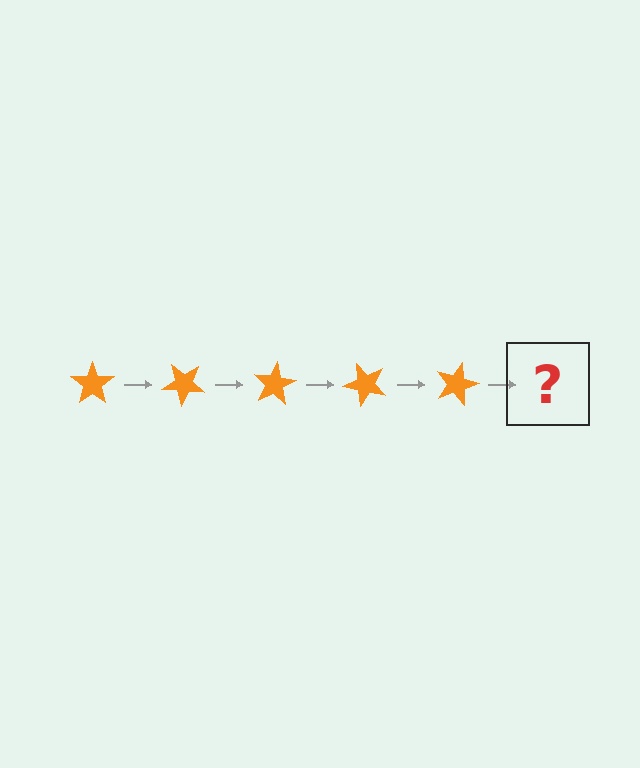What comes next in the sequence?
The next element should be an orange star rotated 200 degrees.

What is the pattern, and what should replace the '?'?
The pattern is that the star rotates 40 degrees each step. The '?' should be an orange star rotated 200 degrees.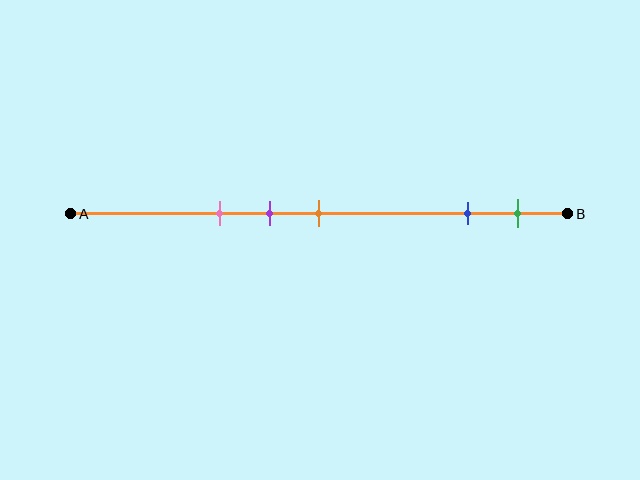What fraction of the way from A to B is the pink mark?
The pink mark is approximately 30% (0.3) of the way from A to B.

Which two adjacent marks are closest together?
The purple and orange marks are the closest adjacent pair.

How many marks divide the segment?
There are 5 marks dividing the segment.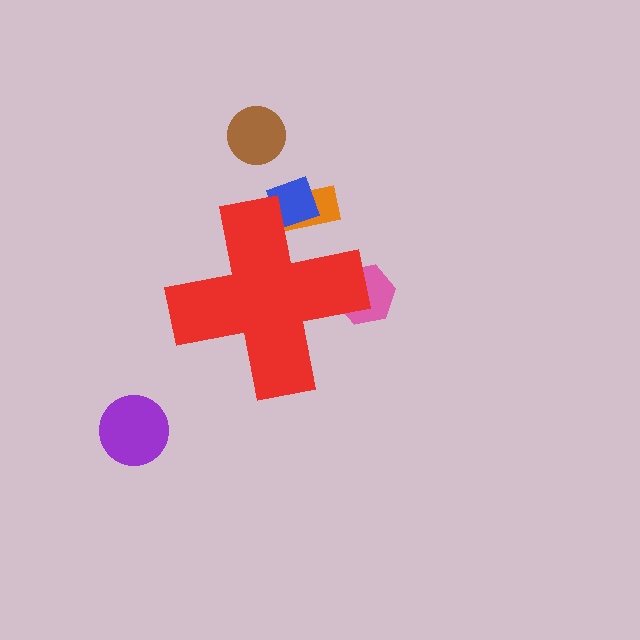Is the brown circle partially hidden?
No, the brown circle is fully visible.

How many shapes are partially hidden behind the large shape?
3 shapes are partially hidden.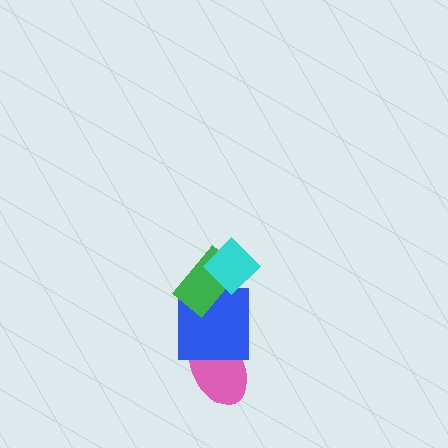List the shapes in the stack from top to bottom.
From top to bottom: the cyan diamond, the green rectangle, the blue square, the pink ellipse.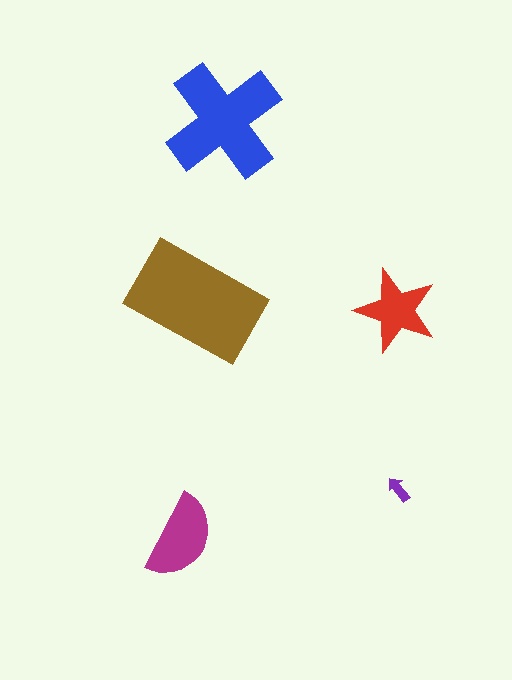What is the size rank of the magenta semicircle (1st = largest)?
3rd.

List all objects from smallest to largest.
The purple arrow, the red star, the magenta semicircle, the blue cross, the brown rectangle.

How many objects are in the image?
There are 5 objects in the image.